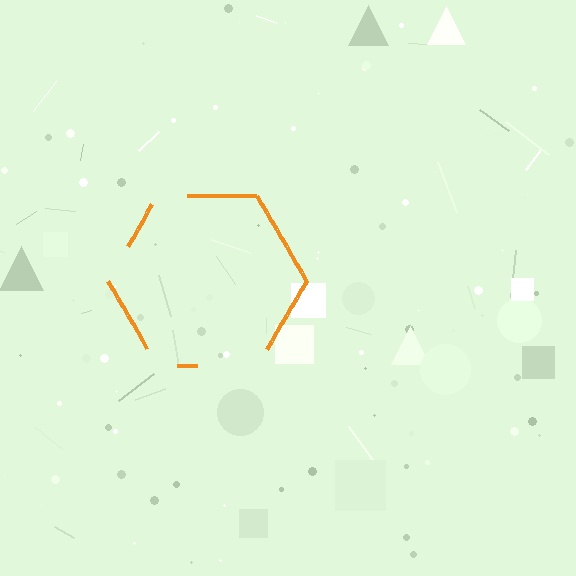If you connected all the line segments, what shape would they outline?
They would outline a hexagon.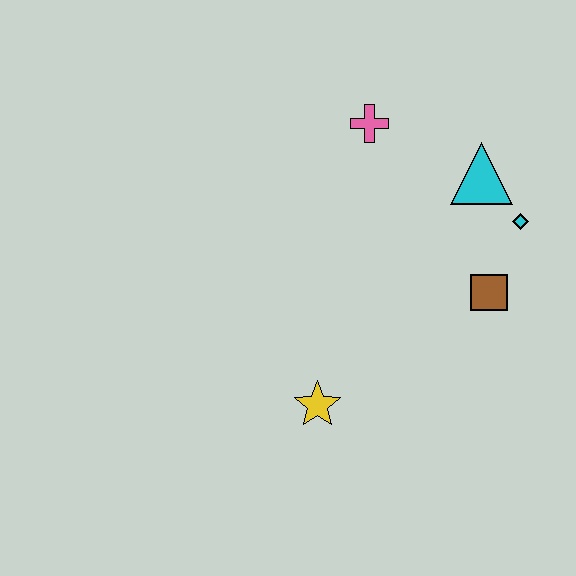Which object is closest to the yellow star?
The brown square is closest to the yellow star.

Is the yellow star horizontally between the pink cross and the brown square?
No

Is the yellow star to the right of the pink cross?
No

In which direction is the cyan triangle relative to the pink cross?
The cyan triangle is to the right of the pink cross.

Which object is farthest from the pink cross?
The yellow star is farthest from the pink cross.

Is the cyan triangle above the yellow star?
Yes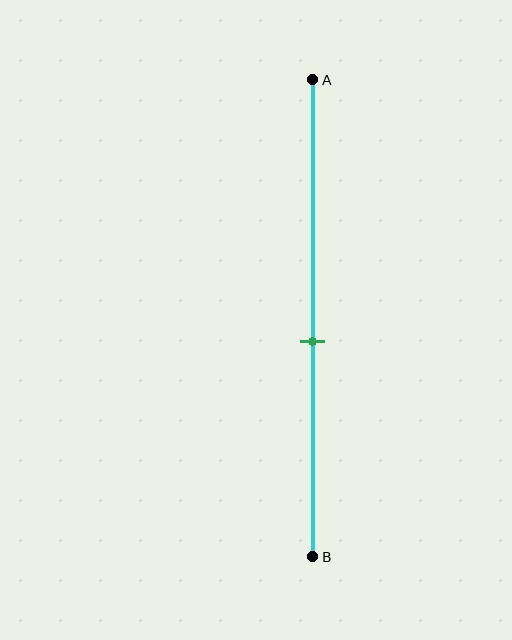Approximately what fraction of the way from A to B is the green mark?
The green mark is approximately 55% of the way from A to B.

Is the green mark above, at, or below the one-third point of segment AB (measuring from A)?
The green mark is below the one-third point of segment AB.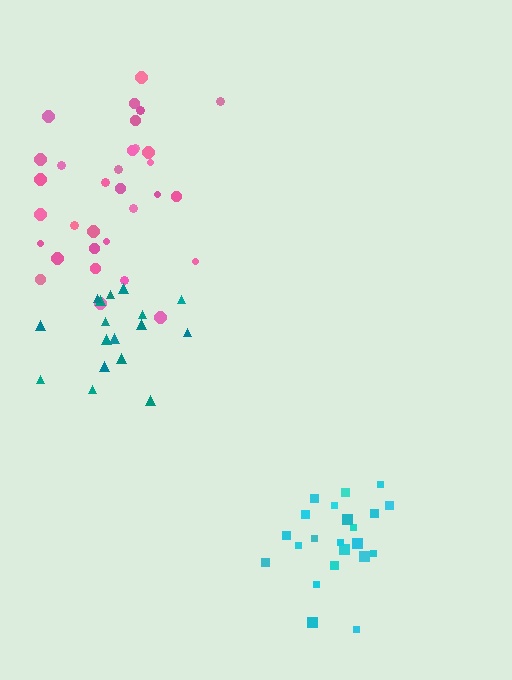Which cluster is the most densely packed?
Cyan.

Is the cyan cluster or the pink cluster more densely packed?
Cyan.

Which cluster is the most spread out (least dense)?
Pink.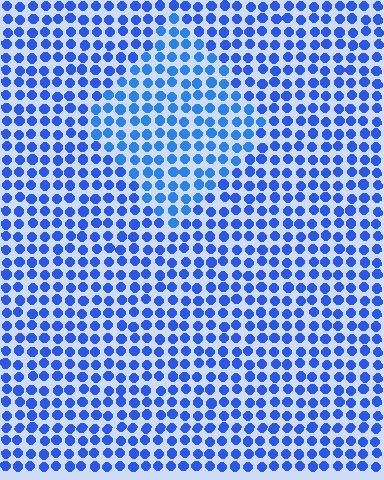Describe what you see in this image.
The image is filled with small blue elements in a uniform arrangement. A diamond-shaped region is visible where the elements are tinted to a slightly different hue, forming a subtle color boundary.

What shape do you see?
I see a diamond.